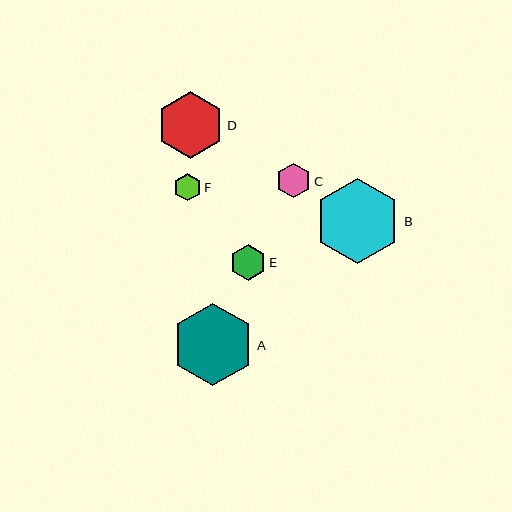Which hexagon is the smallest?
Hexagon F is the smallest with a size of approximately 27 pixels.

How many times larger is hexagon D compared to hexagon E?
Hexagon D is approximately 1.9 times the size of hexagon E.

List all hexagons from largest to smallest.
From largest to smallest: B, A, D, E, C, F.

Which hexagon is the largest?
Hexagon B is the largest with a size of approximately 85 pixels.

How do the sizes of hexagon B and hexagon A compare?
Hexagon B and hexagon A are approximately the same size.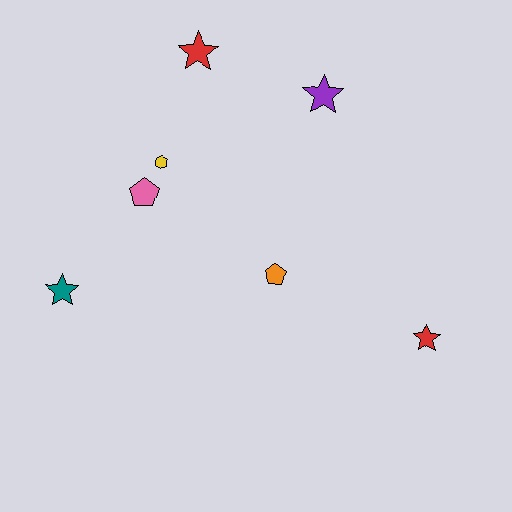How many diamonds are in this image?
There are no diamonds.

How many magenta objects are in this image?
There are no magenta objects.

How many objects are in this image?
There are 7 objects.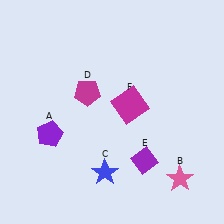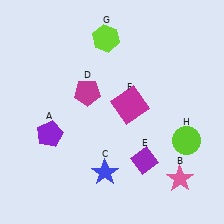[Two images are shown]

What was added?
A lime hexagon (G), a lime circle (H) were added in Image 2.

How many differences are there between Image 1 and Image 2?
There are 2 differences between the two images.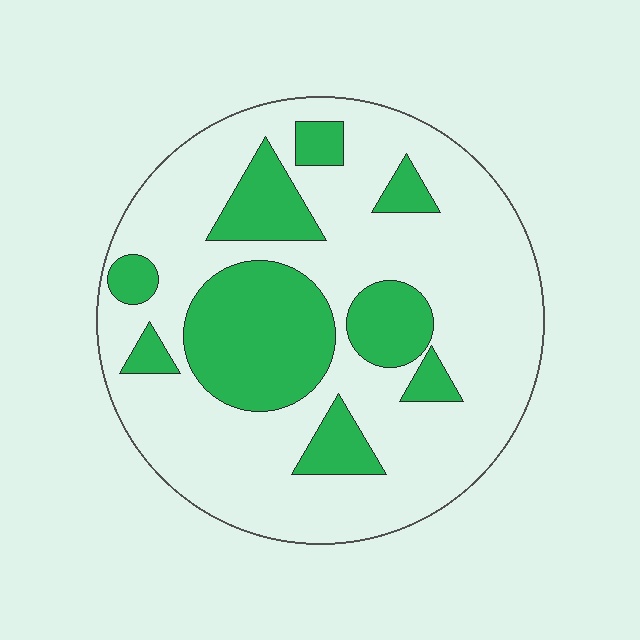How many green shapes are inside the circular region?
9.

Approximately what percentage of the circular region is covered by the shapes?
Approximately 30%.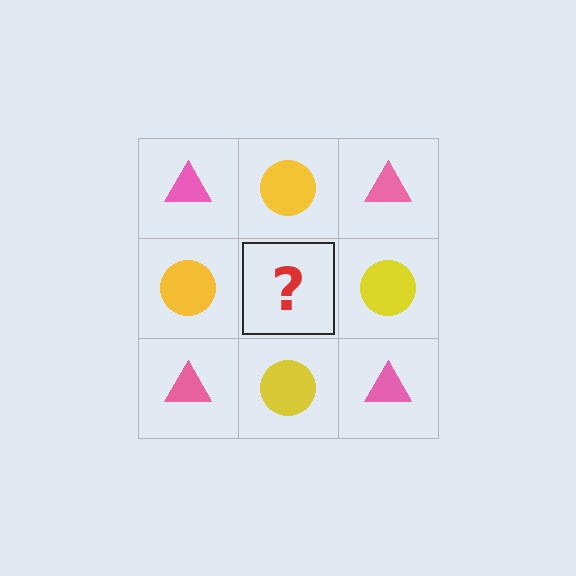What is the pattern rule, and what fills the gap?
The rule is that it alternates pink triangle and yellow circle in a checkerboard pattern. The gap should be filled with a pink triangle.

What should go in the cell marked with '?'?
The missing cell should contain a pink triangle.